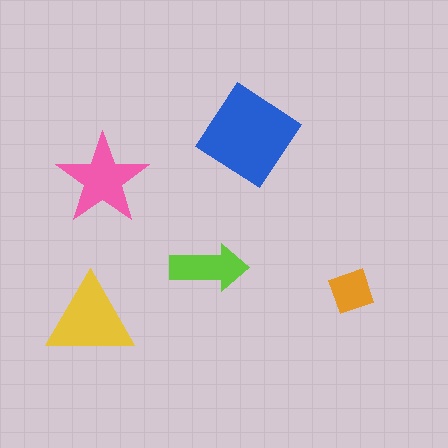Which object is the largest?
The blue diamond.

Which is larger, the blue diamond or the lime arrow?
The blue diamond.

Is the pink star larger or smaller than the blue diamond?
Smaller.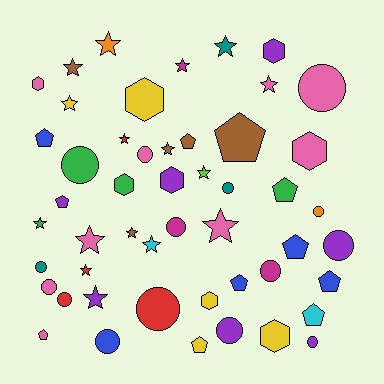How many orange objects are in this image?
There are 2 orange objects.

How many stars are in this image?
There are 16 stars.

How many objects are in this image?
There are 50 objects.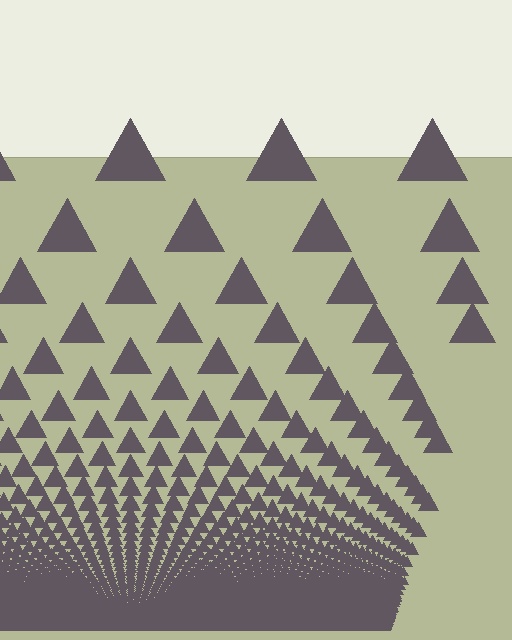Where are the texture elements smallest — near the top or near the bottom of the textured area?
Near the bottom.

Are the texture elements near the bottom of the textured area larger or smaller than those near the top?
Smaller. The gradient is inverted — elements near the bottom are smaller and denser.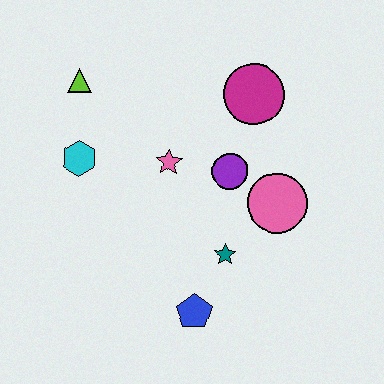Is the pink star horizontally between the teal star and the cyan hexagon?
Yes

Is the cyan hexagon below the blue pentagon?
No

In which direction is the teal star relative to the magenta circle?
The teal star is below the magenta circle.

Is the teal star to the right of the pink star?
Yes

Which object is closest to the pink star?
The purple circle is closest to the pink star.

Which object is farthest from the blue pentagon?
The lime triangle is farthest from the blue pentagon.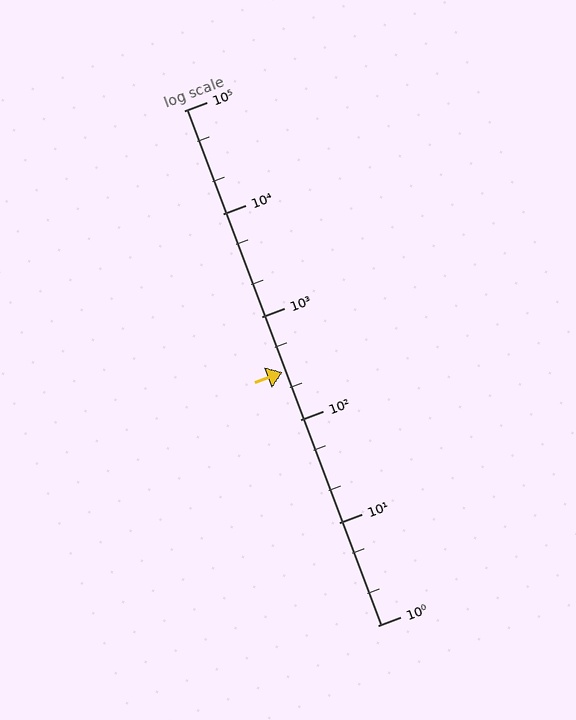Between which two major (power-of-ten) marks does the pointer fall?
The pointer is between 100 and 1000.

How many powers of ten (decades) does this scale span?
The scale spans 5 decades, from 1 to 100000.